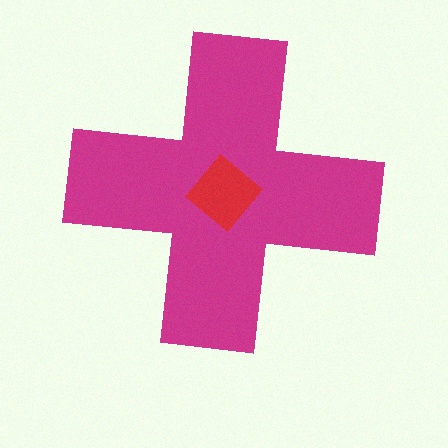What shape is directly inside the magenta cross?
The red diamond.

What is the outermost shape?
The magenta cross.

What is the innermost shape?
The red diamond.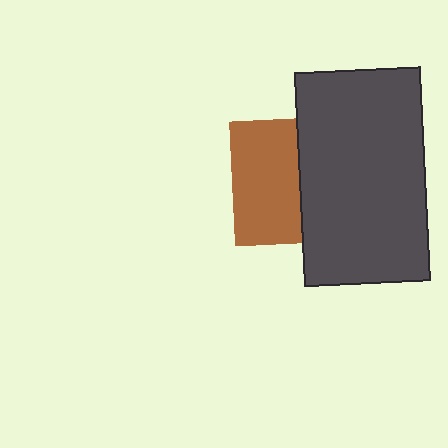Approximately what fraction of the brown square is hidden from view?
Roughly 46% of the brown square is hidden behind the dark gray rectangle.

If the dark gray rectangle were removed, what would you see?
You would see the complete brown square.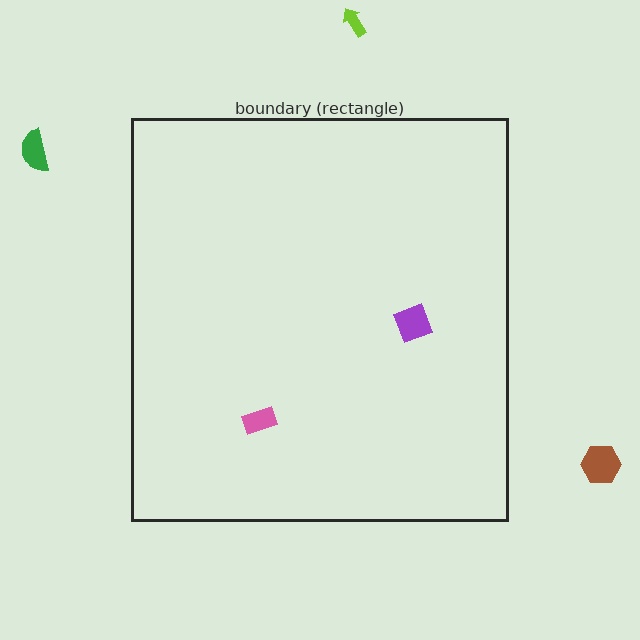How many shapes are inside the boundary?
2 inside, 3 outside.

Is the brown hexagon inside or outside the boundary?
Outside.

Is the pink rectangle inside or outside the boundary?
Inside.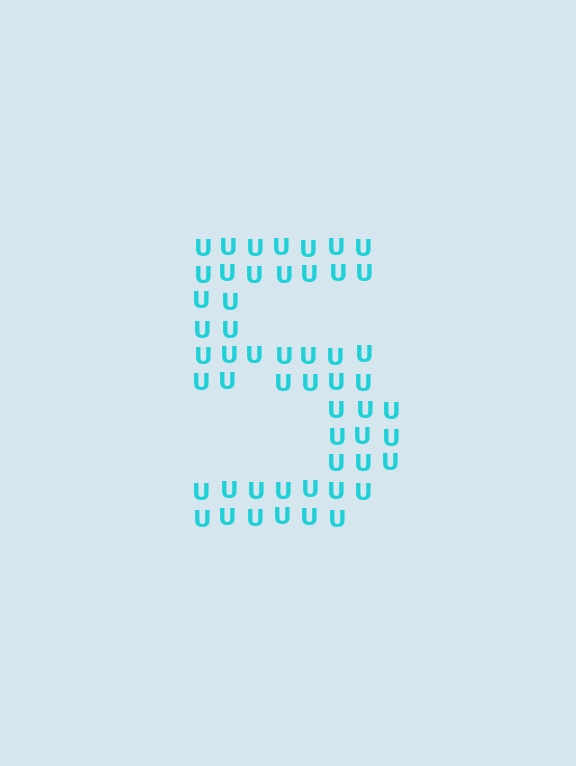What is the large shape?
The large shape is the digit 5.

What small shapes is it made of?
It is made of small letter U's.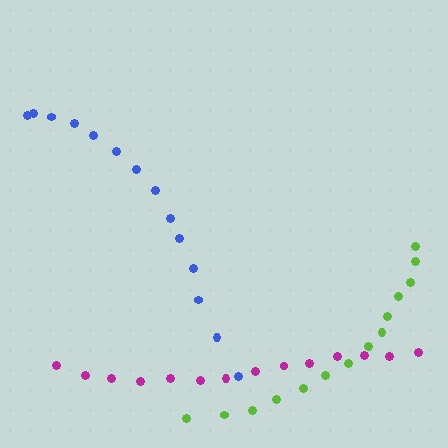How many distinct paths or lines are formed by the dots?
There are 3 distinct paths.